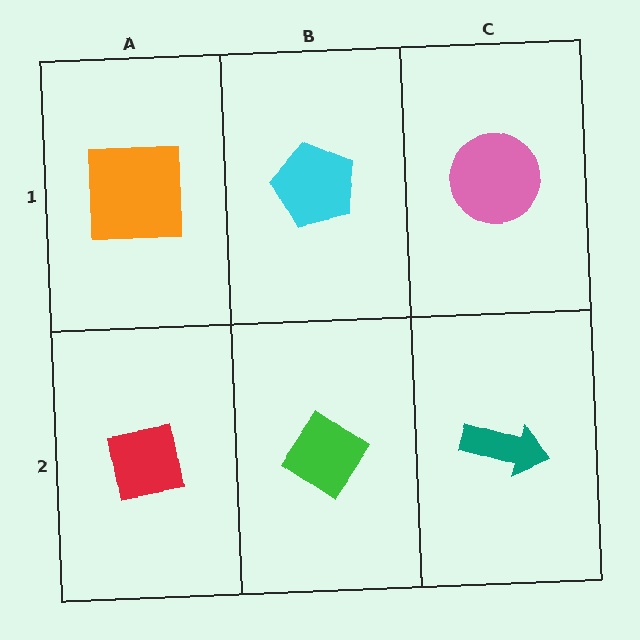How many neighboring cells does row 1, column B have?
3.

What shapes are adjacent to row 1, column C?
A teal arrow (row 2, column C), a cyan pentagon (row 1, column B).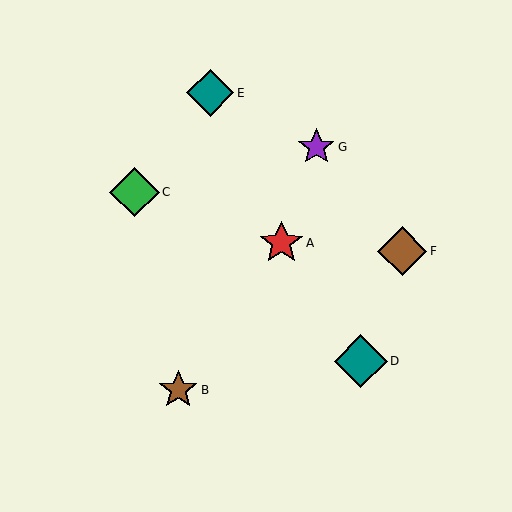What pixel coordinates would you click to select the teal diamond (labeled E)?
Click at (210, 93) to select the teal diamond E.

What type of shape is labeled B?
Shape B is a brown star.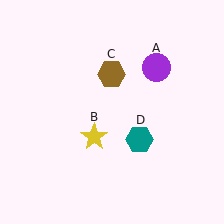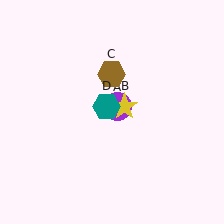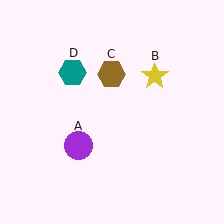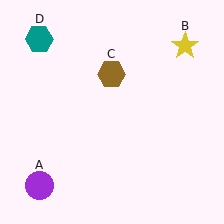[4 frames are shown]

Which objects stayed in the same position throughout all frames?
Brown hexagon (object C) remained stationary.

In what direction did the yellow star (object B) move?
The yellow star (object B) moved up and to the right.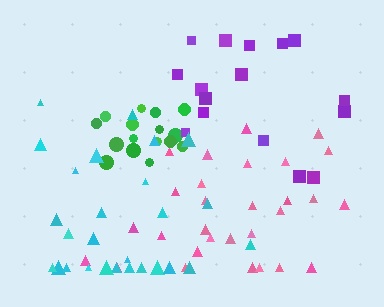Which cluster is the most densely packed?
Green.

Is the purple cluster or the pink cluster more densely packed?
Pink.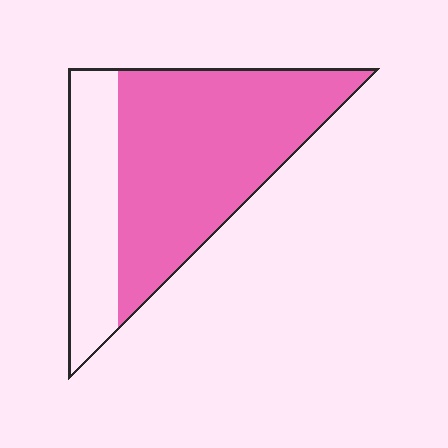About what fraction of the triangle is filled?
About two thirds (2/3).